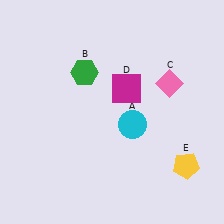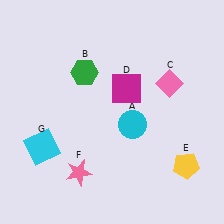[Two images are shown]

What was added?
A pink star (F), a cyan square (G) were added in Image 2.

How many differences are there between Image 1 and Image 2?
There are 2 differences between the two images.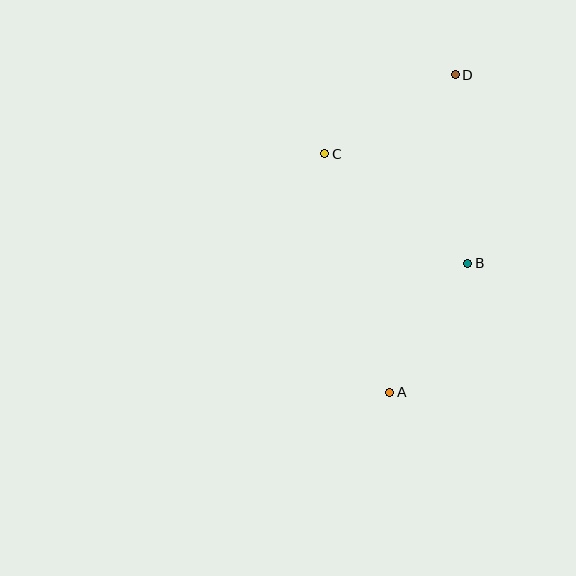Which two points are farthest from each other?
Points A and D are farthest from each other.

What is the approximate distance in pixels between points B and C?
The distance between B and C is approximately 180 pixels.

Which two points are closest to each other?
Points A and B are closest to each other.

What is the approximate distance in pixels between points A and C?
The distance between A and C is approximately 247 pixels.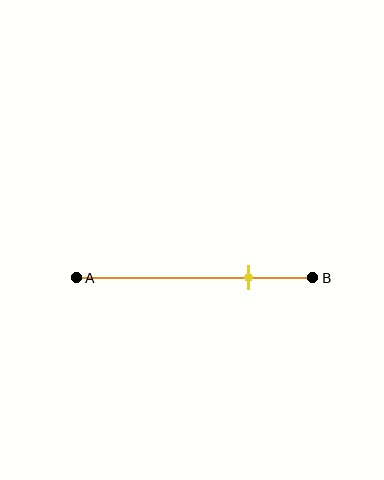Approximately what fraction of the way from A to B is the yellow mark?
The yellow mark is approximately 75% of the way from A to B.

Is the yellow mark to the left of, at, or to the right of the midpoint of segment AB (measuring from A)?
The yellow mark is to the right of the midpoint of segment AB.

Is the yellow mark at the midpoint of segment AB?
No, the mark is at about 75% from A, not at the 50% midpoint.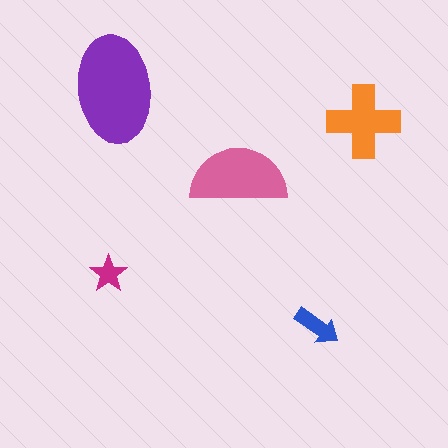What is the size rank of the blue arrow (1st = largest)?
4th.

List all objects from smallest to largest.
The magenta star, the blue arrow, the orange cross, the pink semicircle, the purple ellipse.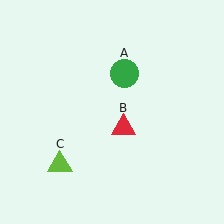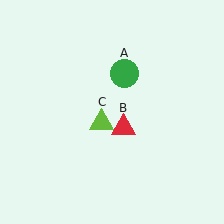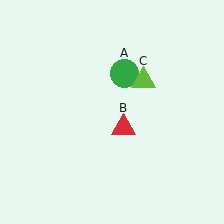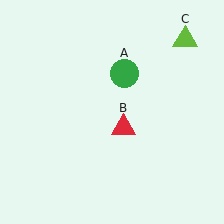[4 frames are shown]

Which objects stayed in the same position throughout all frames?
Green circle (object A) and red triangle (object B) remained stationary.